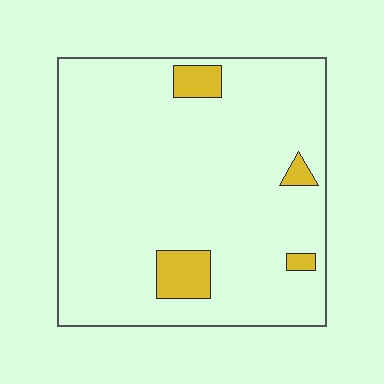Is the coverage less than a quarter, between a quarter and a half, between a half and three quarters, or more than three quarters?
Less than a quarter.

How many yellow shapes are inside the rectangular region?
4.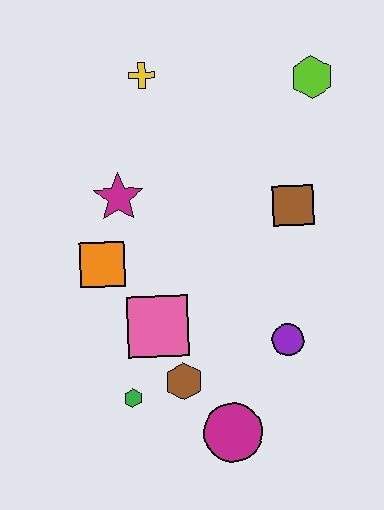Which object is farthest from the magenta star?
The magenta circle is farthest from the magenta star.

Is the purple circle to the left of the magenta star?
No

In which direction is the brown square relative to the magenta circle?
The brown square is above the magenta circle.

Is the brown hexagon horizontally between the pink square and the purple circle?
Yes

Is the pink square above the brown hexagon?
Yes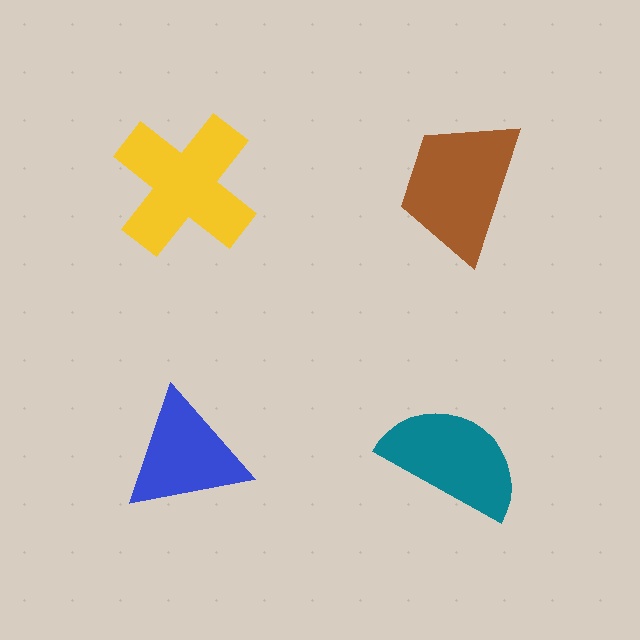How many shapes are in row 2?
2 shapes.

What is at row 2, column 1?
A blue triangle.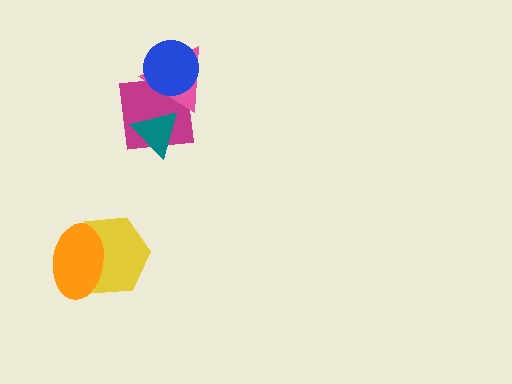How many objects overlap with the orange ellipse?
1 object overlaps with the orange ellipse.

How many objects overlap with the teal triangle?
2 objects overlap with the teal triangle.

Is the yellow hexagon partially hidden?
Yes, it is partially covered by another shape.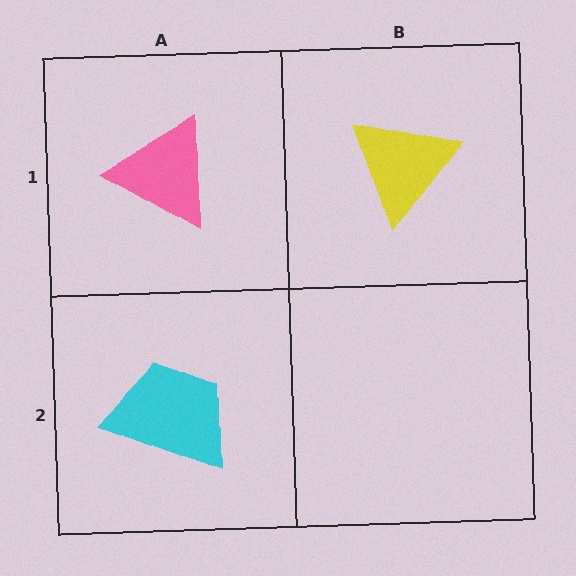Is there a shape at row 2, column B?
No, that cell is empty.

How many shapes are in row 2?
1 shape.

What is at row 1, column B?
A yellow triangle.